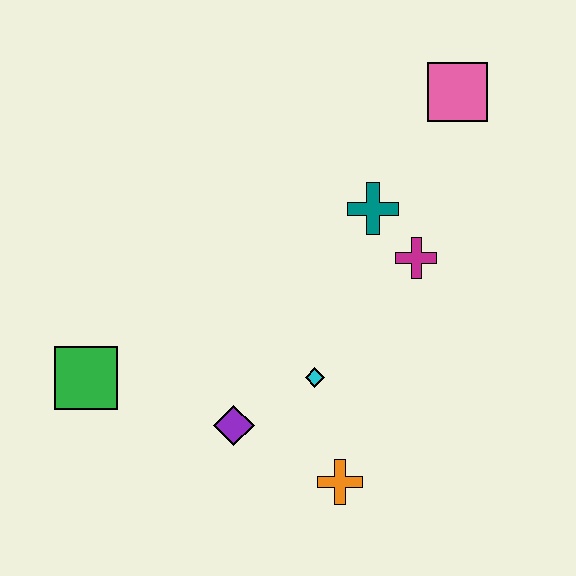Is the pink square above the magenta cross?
Yes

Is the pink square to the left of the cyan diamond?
No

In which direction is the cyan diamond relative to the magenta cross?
The cyan diamond is below the magenta cross.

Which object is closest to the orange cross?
The cyan diamond is closest to the orange cross.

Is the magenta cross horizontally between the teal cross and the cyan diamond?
No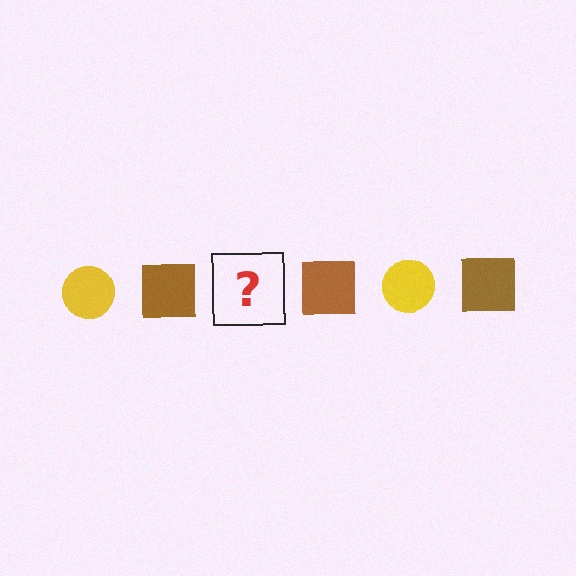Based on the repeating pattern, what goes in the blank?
The blank should be a yellow circle.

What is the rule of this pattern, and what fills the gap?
The rule is that the pattern alternates between yellow circle and brown square. The gap should be filled with a yellow circle.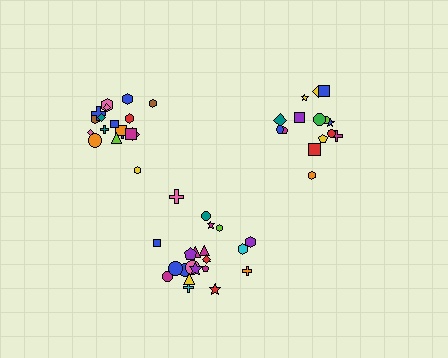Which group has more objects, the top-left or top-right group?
The top-left group.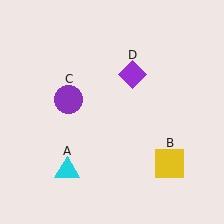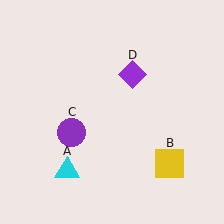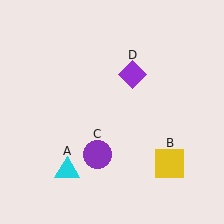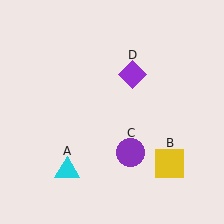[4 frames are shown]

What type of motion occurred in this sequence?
The purple circle (object C) rotated counterclockwise around the center of the scene.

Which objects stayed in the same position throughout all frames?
Cyan triangle (object A) and yellow square (object B) and purple diamond (object D) remained stationary.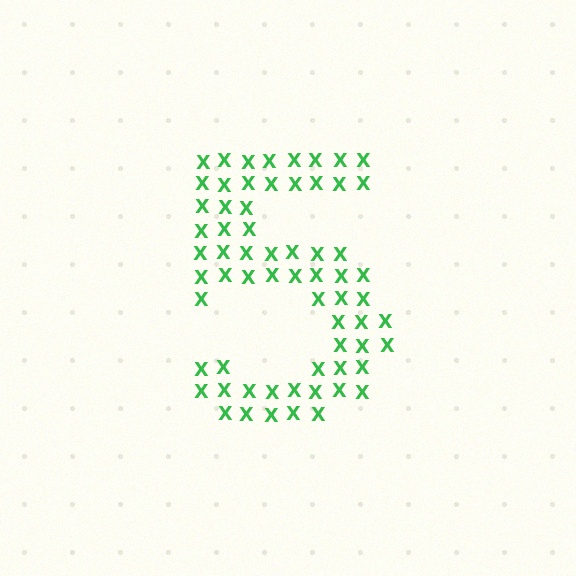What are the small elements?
The small elements are letter X's.